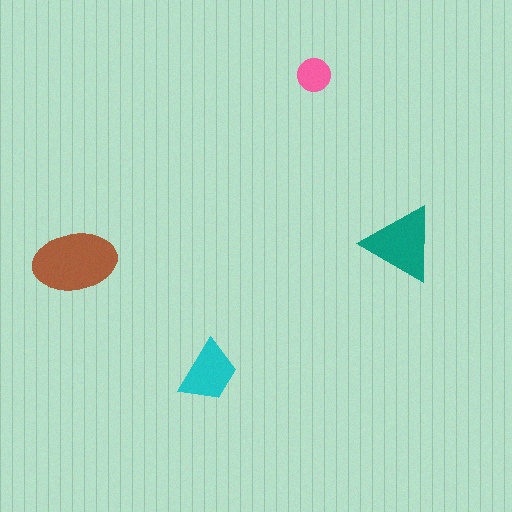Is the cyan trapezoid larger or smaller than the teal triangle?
Smaller.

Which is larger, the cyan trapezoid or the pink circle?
The cyan trapezoid.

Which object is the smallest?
The pink circle.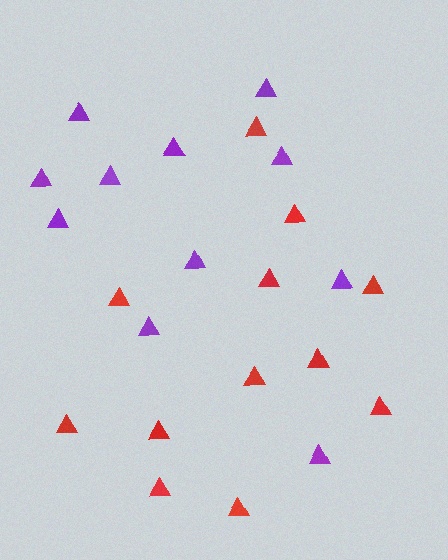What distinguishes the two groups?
There are 2 groups: one group of purple triangles (11) and one group of red triangles (12).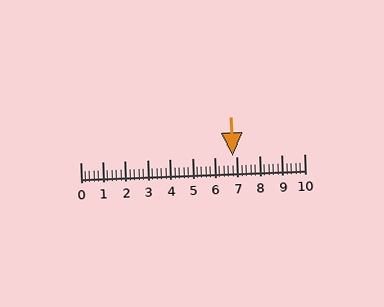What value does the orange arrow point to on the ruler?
The orange arrow points to approximately 6.8.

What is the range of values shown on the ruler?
The ruler shows values from 0 to 10.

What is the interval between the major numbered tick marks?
The major tick marks are spaced 1 units apart.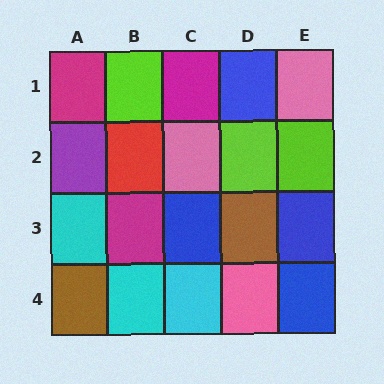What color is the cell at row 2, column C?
Pink.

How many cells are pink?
3 cells are pink.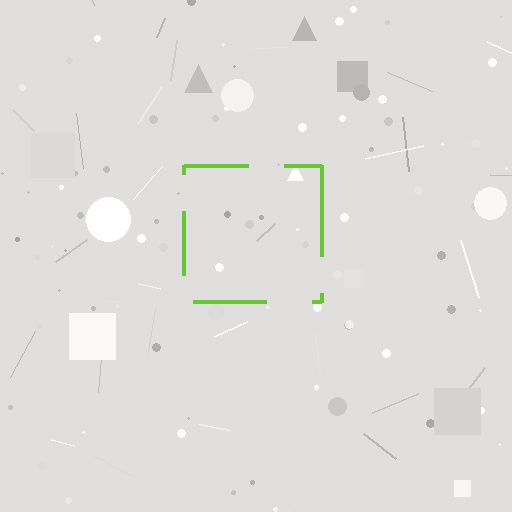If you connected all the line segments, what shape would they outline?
They would outline a square.